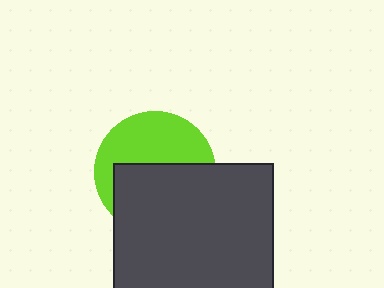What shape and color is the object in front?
The object in front is a dark gray square.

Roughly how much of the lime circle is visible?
About half of it is visible (roughly 48%).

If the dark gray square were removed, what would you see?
You would see the complete lime circle.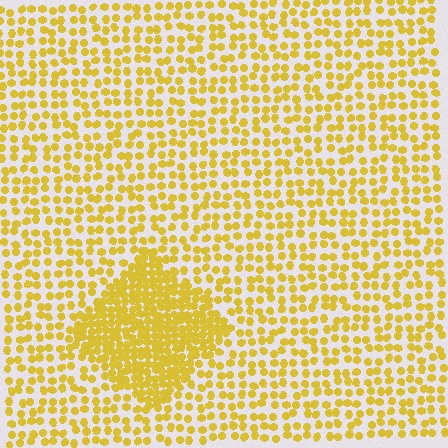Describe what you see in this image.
The image contains small yellow elements arranged at two different densities. A diamond-shaped region is visible where the elements are more densely packed than the surrounding area.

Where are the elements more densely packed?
The elements are more densely packed inside the diamond boundary.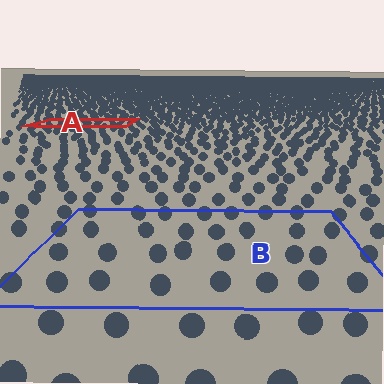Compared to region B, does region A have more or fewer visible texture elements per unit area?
Region A has more texture elements per unit area — they are packed more densely because it is farther away.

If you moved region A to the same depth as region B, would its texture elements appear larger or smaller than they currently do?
They would appear larger. At a closer depth, the same texture elements are projected at a bigger on-screen size.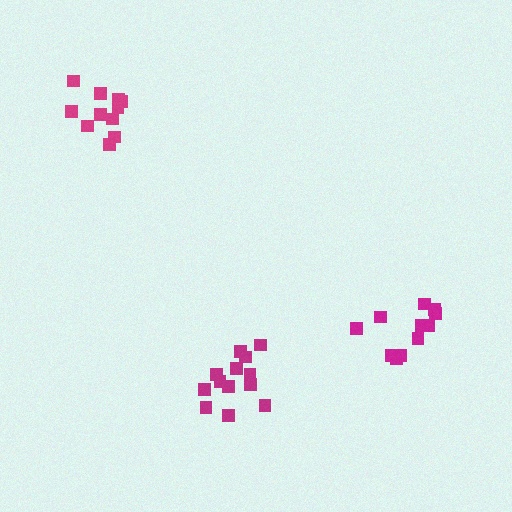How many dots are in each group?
Group 1: 11 dots, Group 2: 11 dots, Group 3: 13 dots (35 total).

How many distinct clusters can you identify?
There are 3 distinct clusters.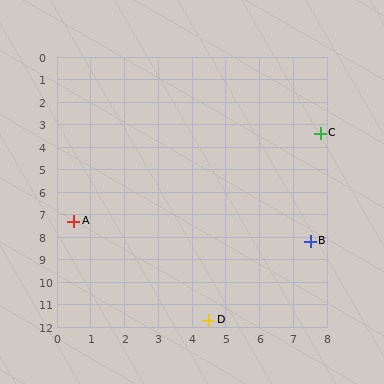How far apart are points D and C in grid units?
Points D and C are about 8.9 grid units apart.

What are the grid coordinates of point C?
Point C is at approximately (7.8, 3.4).